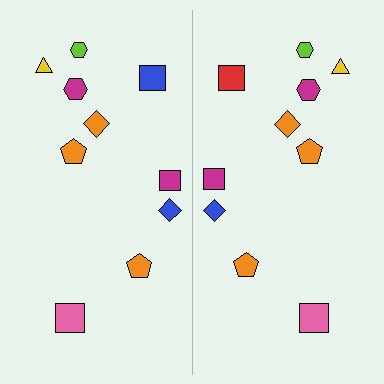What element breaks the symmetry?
The red square on the right side breaks the symmetry — its mirror counterpart is blue.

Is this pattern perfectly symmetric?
No, the pattern is not perfectly symmetric. The red square on the right side breaks the symmetry — its mirror counterpart is blue.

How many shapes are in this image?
There are 20 shapes in this image.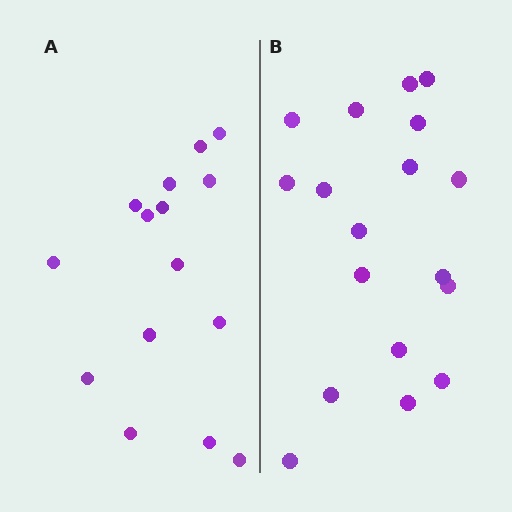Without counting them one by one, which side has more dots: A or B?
Region B (the right region) has more dots.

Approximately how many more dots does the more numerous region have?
Region B has just a few more — roughly 2 or 3 more dots than region A.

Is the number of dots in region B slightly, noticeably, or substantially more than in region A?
Region B has only slightly more — the two regions are fairly close. The ratio is roughly 1.2 to 1.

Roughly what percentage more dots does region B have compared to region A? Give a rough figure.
About 20% more.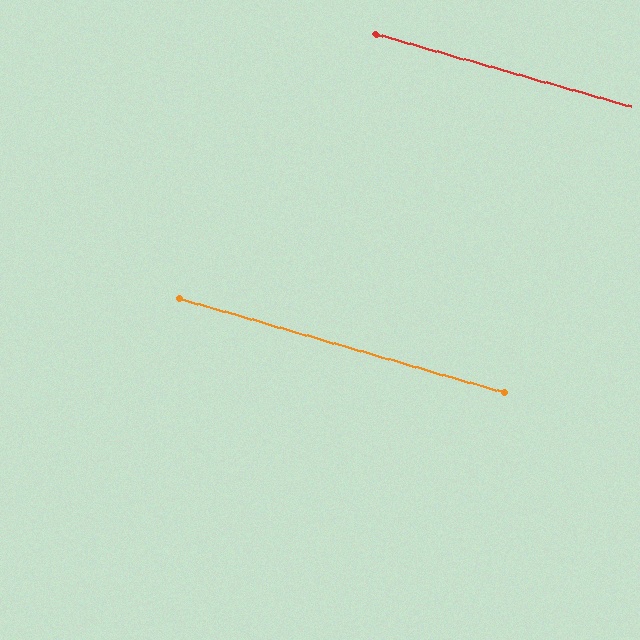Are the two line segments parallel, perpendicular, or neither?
Parallel — their directions differ by only 0.2°.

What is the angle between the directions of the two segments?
Approximately 0 degrees.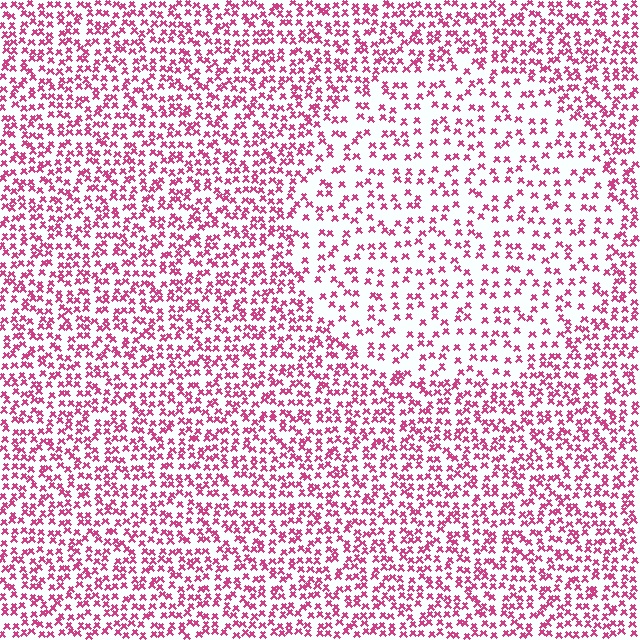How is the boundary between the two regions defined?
The boundary is defined by a change in element density (approximately 1.8x ratio). All elements are the same color, size, and shape.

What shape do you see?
I see a circle.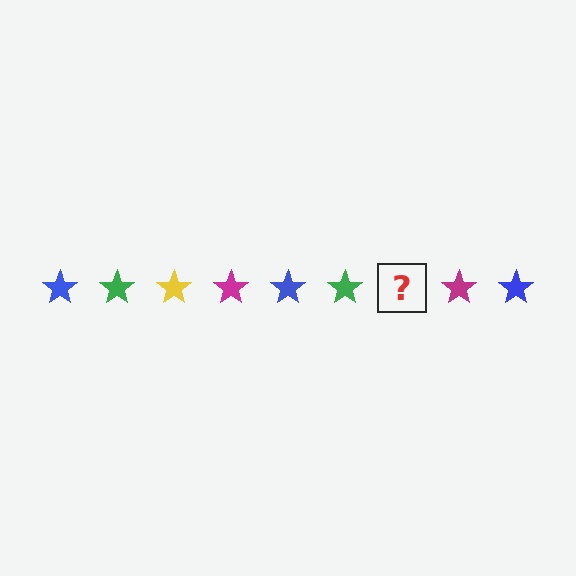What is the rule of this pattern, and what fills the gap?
The rule is that the pattern cycles through blue, green, yellow, magenta stars. The gap should be filled with a yellow star.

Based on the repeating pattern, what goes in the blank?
The blank should be a yellow star.